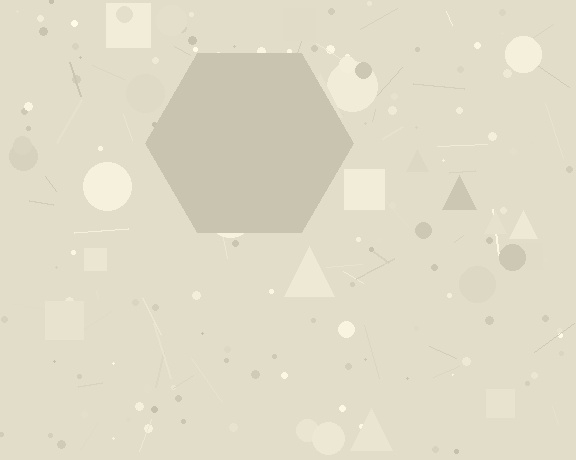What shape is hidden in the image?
A hexagon is hidden in the image.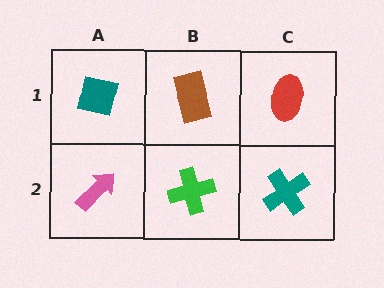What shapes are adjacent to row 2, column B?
A brown rectangle (row 1, column B), a pink arrow (row 2, column A), a teal cross (row 2, column C).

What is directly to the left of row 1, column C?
A brown rectangle.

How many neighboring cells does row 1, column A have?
2.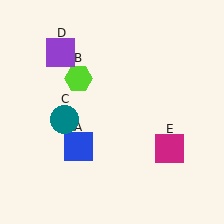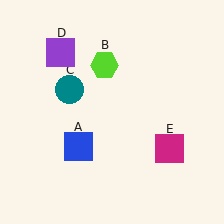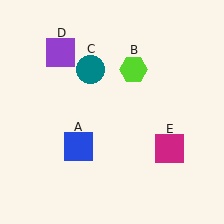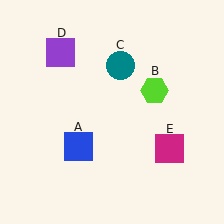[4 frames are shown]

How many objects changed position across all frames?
2 objects changed position: lime hexagon (object B), teal circle (object C).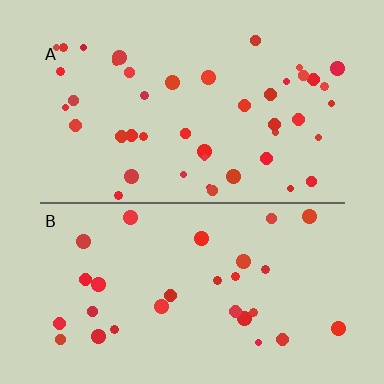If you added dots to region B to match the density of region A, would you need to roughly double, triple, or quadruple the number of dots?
Approximately double.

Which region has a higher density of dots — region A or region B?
A (the top).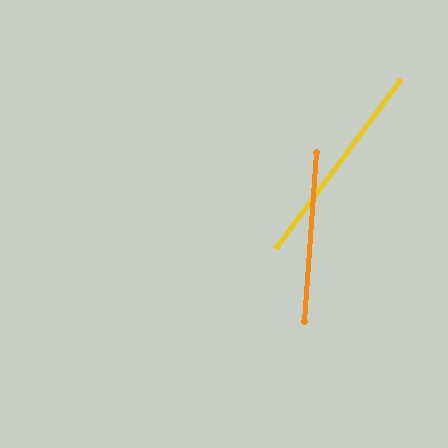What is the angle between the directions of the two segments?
Approximately 32 degrees.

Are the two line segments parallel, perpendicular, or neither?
Neither parallel nor perpendicular — they differ by about 32°.